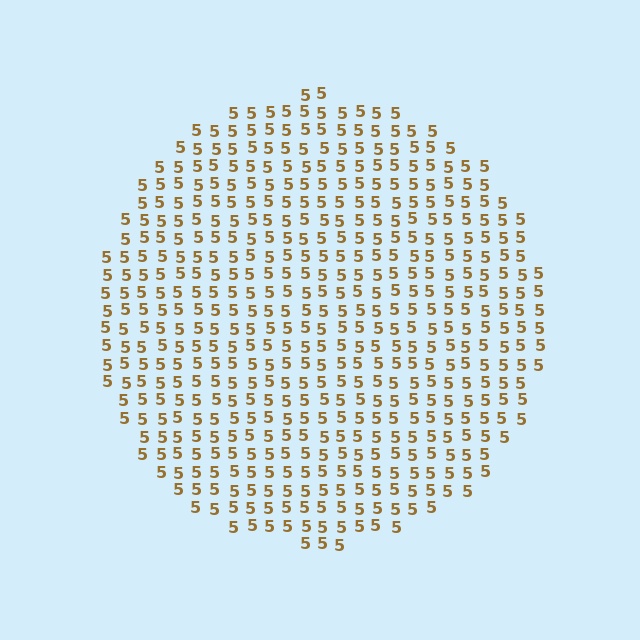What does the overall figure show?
The overall figure shows a circle.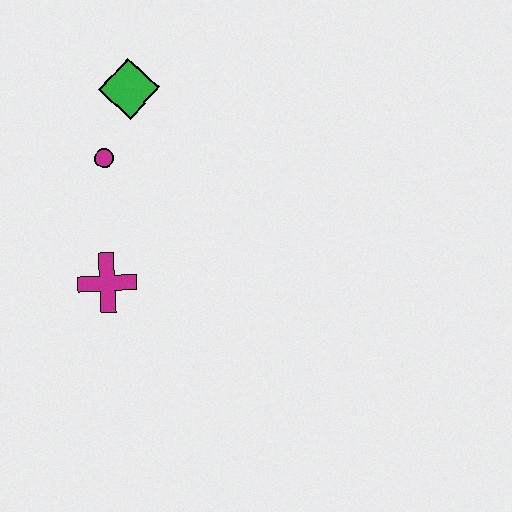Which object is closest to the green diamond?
The magenta circle is closest to the green diamond.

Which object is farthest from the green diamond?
The magenta cross is farthest from the green diamond.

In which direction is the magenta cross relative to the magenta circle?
The magenta cross is below the magenta circle.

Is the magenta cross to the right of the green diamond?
No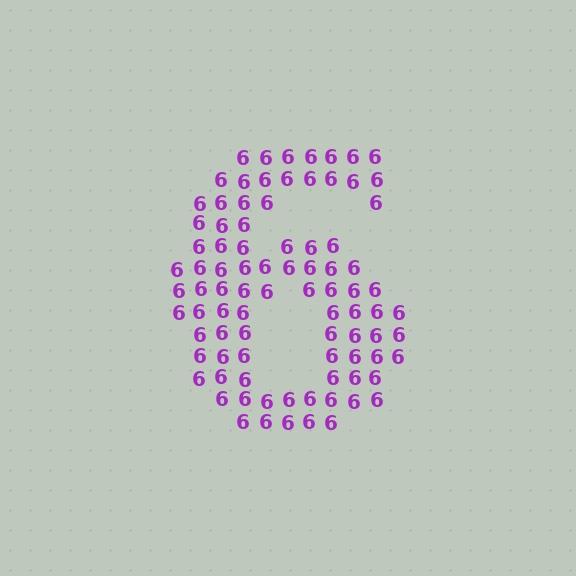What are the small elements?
The small elements are digit 6's.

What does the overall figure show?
The overall figure shows the digit 6.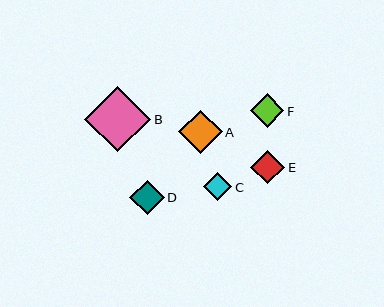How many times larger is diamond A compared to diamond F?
Diamond A is approximately 1.3 times the size of diamond F.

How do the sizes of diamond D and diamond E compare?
Diamond D and diamond E are approximately the same size.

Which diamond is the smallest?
Diamond C is the smallest with a size of approximately 28 pixels.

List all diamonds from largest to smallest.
From largest to smallest: B, A, D, E, F, C.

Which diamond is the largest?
Diamond B is the largest with a size of approximately 66 pixels.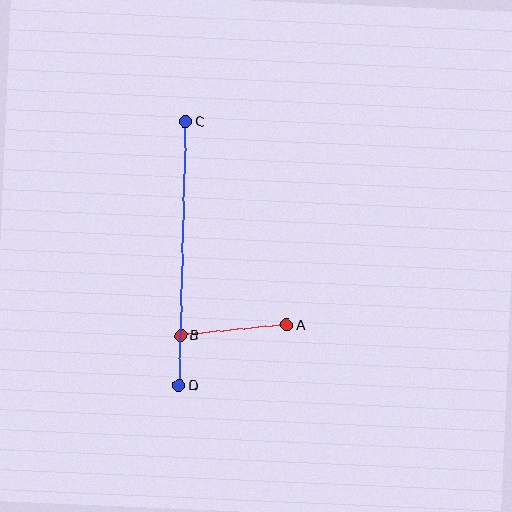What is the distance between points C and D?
The distance is approximately 264 pixels.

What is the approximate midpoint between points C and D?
The midpoint is at approximately (182, 253) pixels.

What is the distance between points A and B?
The distance is approximately 107 pixels.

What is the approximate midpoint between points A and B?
The midpoint is at approximately (234, 330) pixels.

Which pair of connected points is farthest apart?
Points C and D are farthest apart.